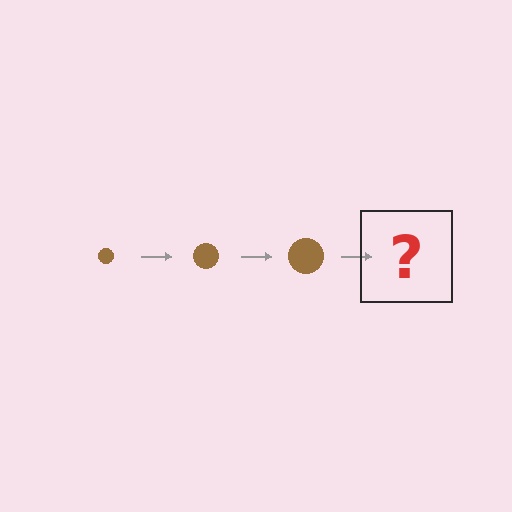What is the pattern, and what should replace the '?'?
The pattern is that the circle gets progressively larger each step. The '?' should be a brown circle, larger than the previous one.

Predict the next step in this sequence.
The next step is a brown circle, larger than the previous one.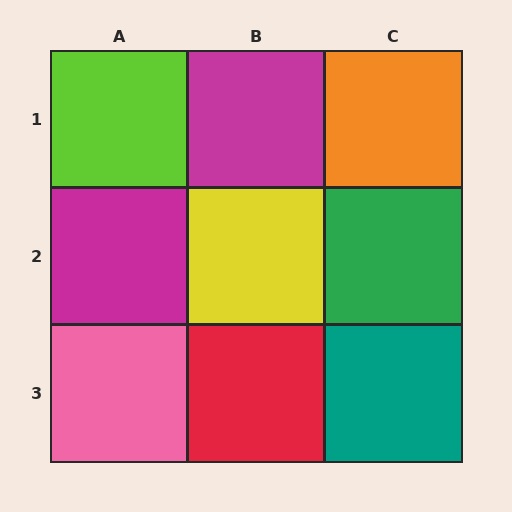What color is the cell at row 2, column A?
Magenta.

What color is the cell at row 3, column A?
Pink.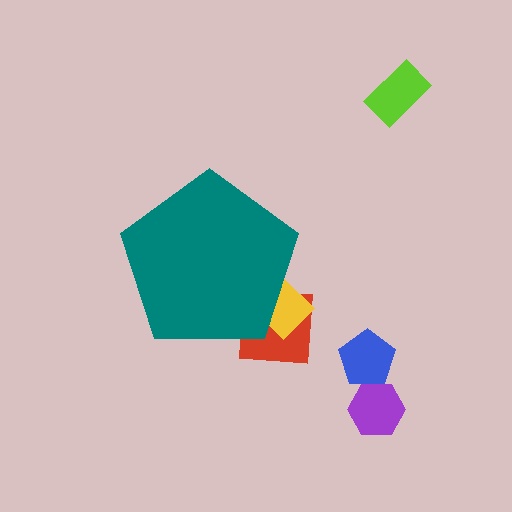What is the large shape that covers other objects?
A teal pentagon.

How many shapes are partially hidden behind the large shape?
2 shapes are partially hidden.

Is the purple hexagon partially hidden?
No, the purple hexagon is fully visible.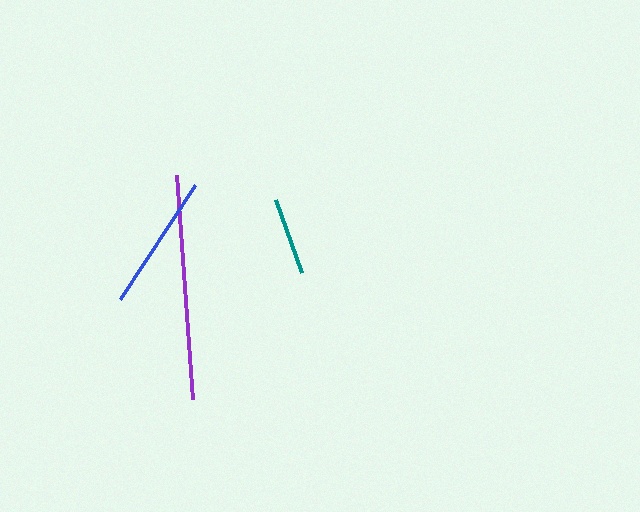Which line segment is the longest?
The purple line is the longest at approximately 224 pixels.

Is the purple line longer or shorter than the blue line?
The purple line is longer than the blue line.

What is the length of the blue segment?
The blue segment is approximately 136 pixels long.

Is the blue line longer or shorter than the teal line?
The blue line is longer than the teal line.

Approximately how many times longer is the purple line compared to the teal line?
The purple line is approximately 2.9 times the length of the teal line.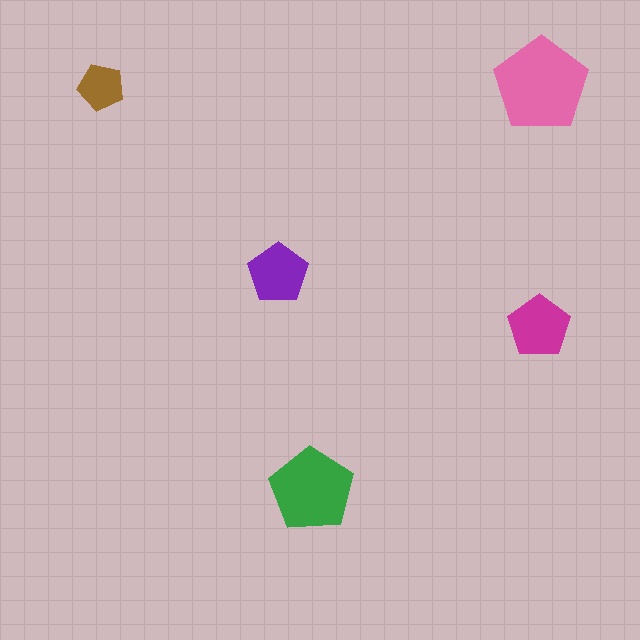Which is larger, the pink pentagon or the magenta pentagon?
The pink one.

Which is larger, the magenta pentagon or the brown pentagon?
The magenta one.